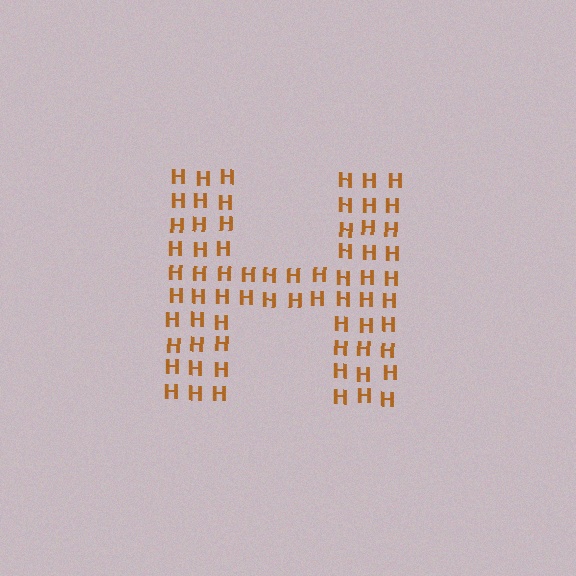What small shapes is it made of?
It is made of small letter H's.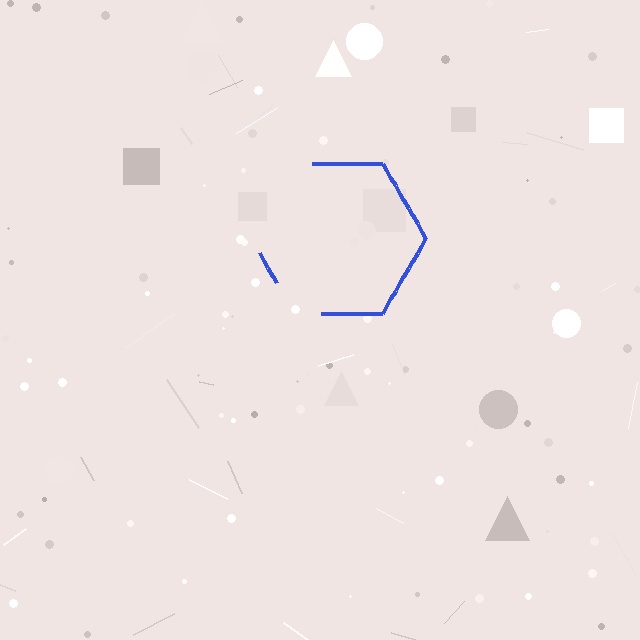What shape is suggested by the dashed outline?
The dashed outline suggests a hexagon.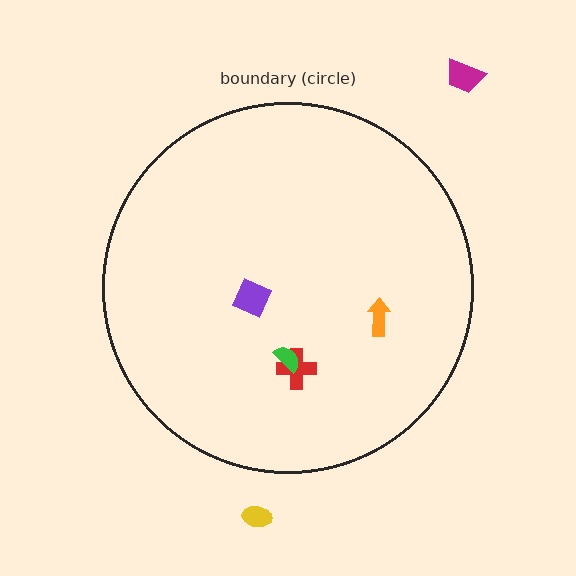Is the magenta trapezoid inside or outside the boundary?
Outside.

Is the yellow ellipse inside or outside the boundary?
Outside.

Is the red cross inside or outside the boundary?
Inside.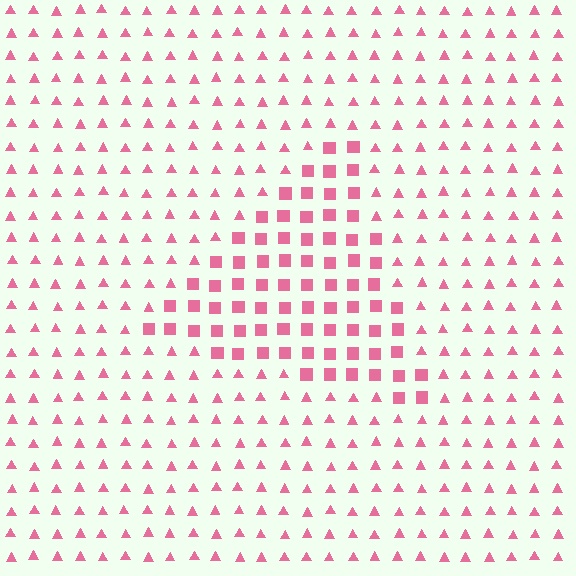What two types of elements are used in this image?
The image uses squares inside the triangle region and triangles outside it.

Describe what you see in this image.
The image is filled with small pink elements arranged in a uniform grid. A triangle-shaped region contains squares, while the surrounding area contains triangles. The boundary is defined purely by the change in element shape.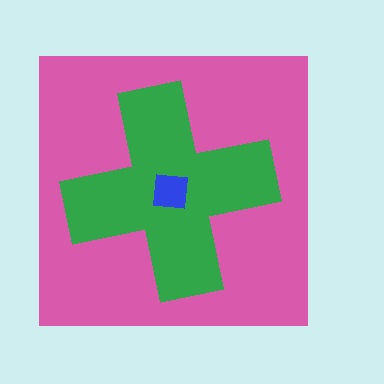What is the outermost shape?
The pink square.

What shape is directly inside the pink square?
The green cross.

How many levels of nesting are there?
3.